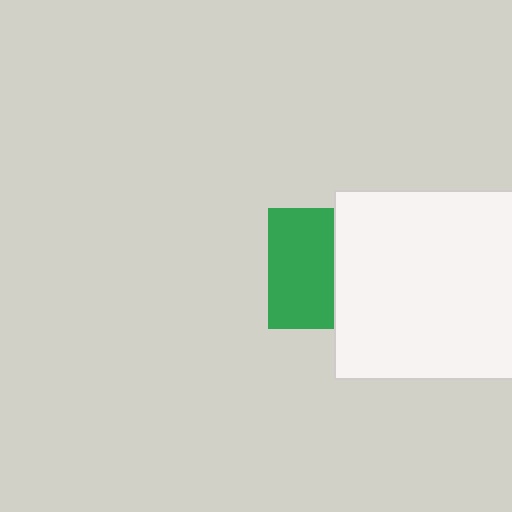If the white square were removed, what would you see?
You would see the complete green square.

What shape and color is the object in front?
The object in front is a white square.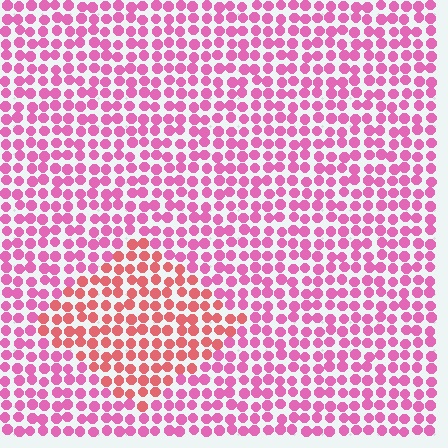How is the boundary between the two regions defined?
The boundary is defined purely by a slight shift in hue (about 34 degrees). Spacing, size, and orientation are identical on both sides.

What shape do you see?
I see a diamond.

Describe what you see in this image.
The image is filled with small pink elements in a uniform arrangement. A diamond-shaped region is visible where the elements are tinted to a slightly different hue, forming a subtle color boundary.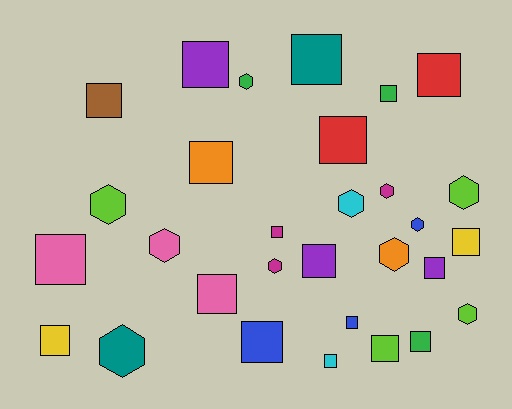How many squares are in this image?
There are 19 squares.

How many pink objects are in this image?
There are 3 pink objects.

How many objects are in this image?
There are 30 objects.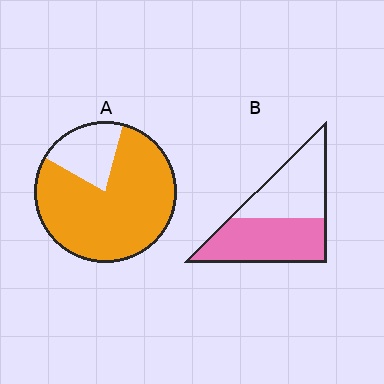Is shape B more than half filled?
Roughly half.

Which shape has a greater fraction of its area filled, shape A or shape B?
Shape A.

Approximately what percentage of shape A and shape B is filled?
A is approximately 80% and B is approximately 55%.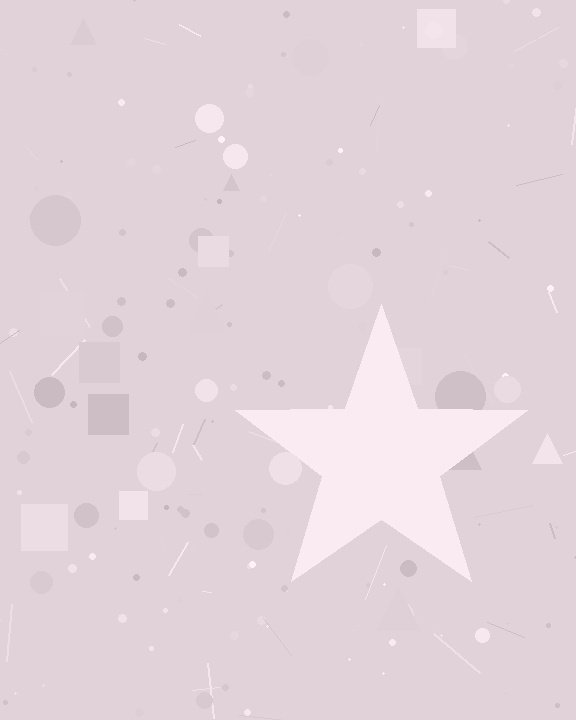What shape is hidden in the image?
A star is hidden in the image.